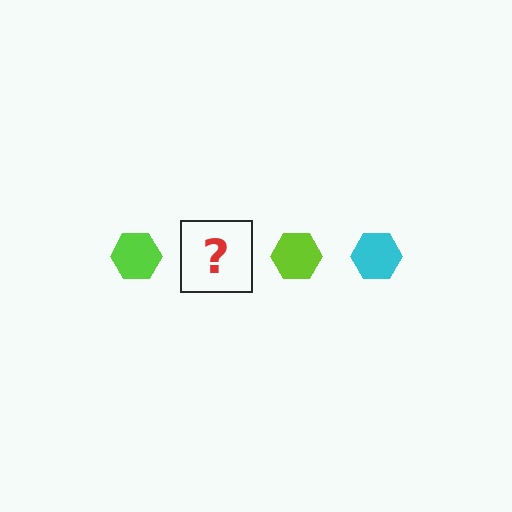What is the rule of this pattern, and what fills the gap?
The rule is that the pattern cycles through lime, cyan hexagons. The gap should be filled with a cyan hexagon.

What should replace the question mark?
The question mark should be replaced with a cyan hexagon.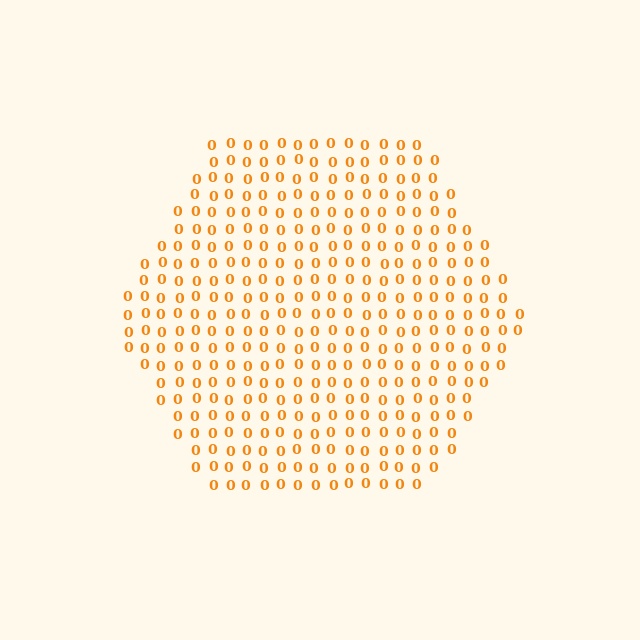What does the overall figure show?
The overall figure shows a hexagon.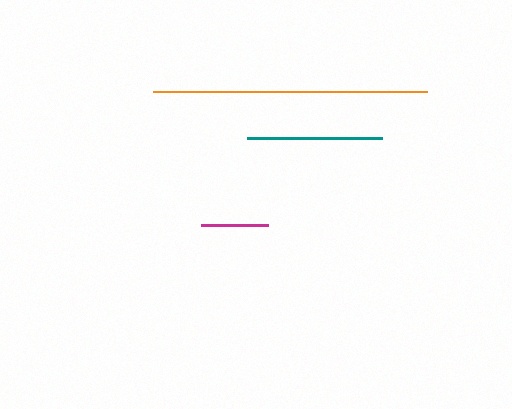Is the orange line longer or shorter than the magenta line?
The orange line is longer than the magenta line.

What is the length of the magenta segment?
The magenta segment is approximately 67 pixels long.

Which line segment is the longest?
The orange line is the longest at approximately 274 pixels.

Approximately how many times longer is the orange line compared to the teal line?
The orange line is approximately 2.0 times the length of the teal line.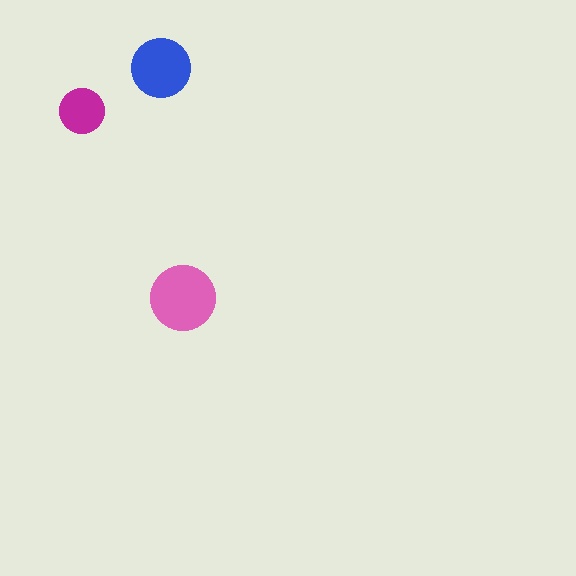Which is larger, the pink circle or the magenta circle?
The pink one.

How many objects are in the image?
There are 3 objects in the image.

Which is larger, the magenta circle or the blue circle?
The blue one.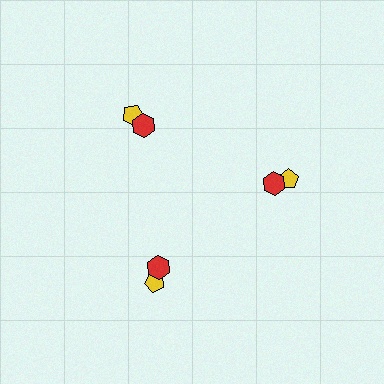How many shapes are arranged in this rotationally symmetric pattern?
There are 6 shapes, arranged in 3 groups of 2.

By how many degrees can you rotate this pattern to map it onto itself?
The pattern maps onto itself every 120 degrees of rotation.